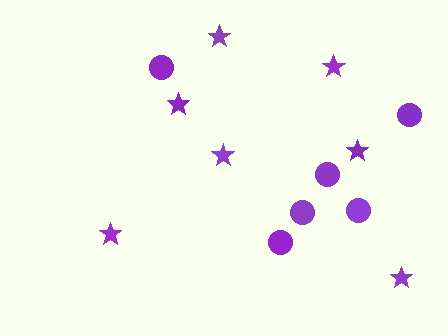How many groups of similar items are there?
There are 2 groups: one group of stars (7) and one group of circles (6).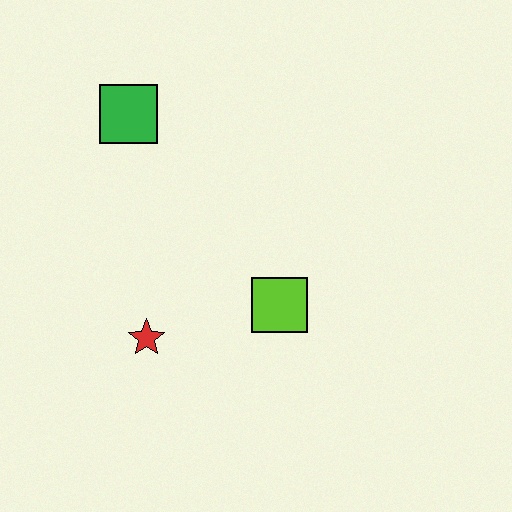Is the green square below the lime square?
No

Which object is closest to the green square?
The red star is closest to the green square.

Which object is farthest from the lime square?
The green square is farthest from the lime square.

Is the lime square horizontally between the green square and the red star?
No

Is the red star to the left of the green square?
No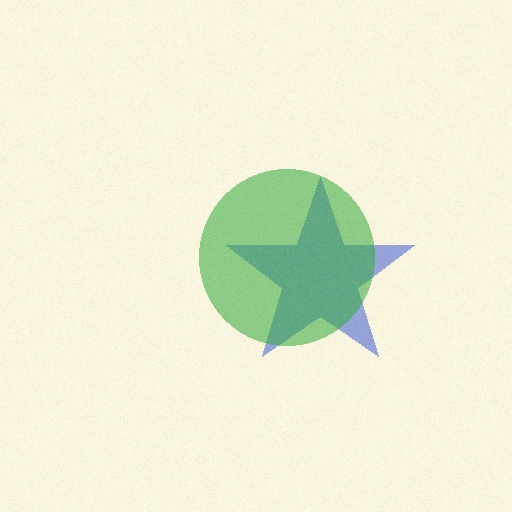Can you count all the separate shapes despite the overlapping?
Yes, there are 2 separate shapes.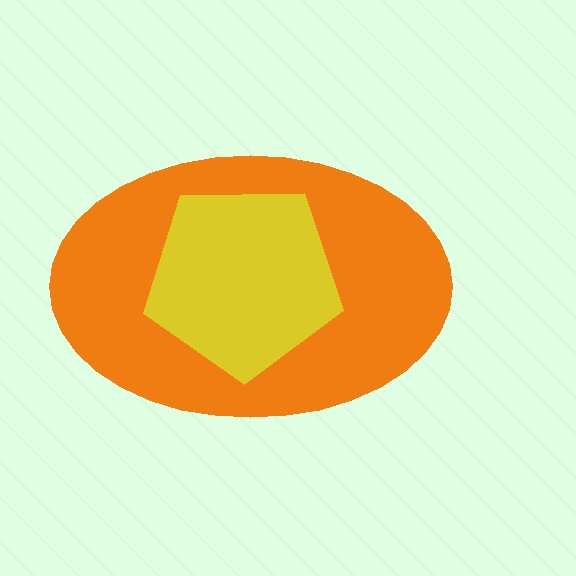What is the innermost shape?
The yellow pentagon.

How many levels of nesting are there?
2.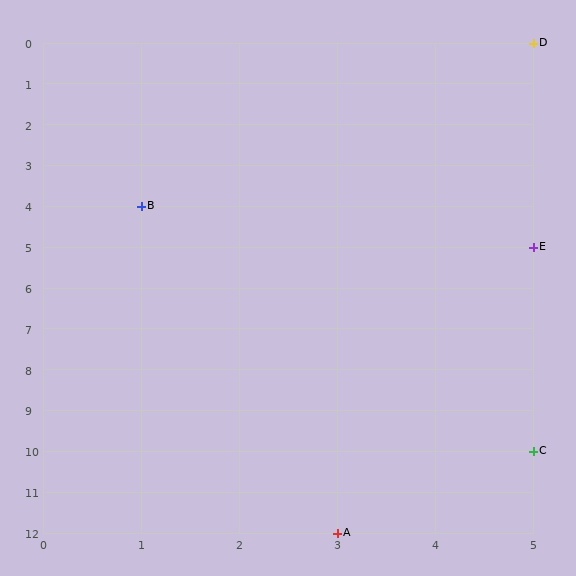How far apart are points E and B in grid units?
Points E and B are 4 columns and 1 row apart (about 4.1 grid units diagonally).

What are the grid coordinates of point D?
Point D is at grid coordinates (5, 0).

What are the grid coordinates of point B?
Point B is at grid coordinates (1, 4).